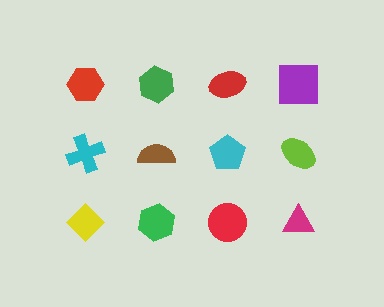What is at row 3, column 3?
A red circle.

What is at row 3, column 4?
A magenta triangle.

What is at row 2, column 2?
A brown semicircle.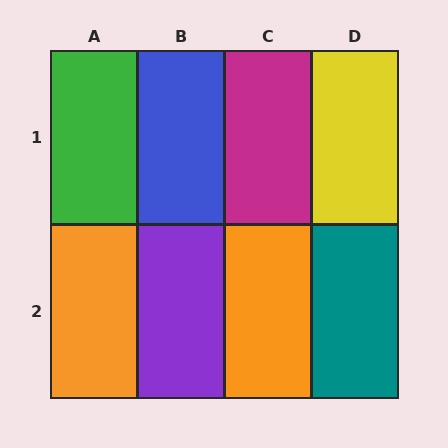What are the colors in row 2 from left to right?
Orange, purple, orange, teal.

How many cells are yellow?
1 cell is yellow.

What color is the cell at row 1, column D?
Yellow.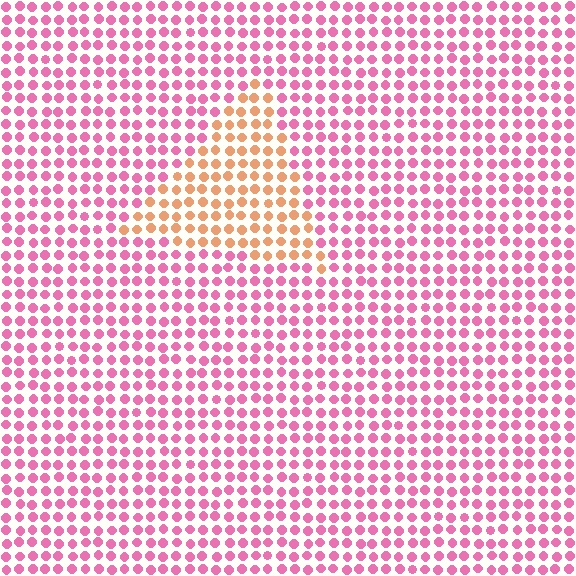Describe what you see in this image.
The image is filled with small pink elements in a uniform arrangement. A triangle-shaped region is visible where the elements are tinted to a slightly different hue, forming a subtle color boundary.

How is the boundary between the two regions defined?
The boundary is defined purely by a slight shift in hue (about 54 degrees). Spacing, size, and orientation are identical on both sides.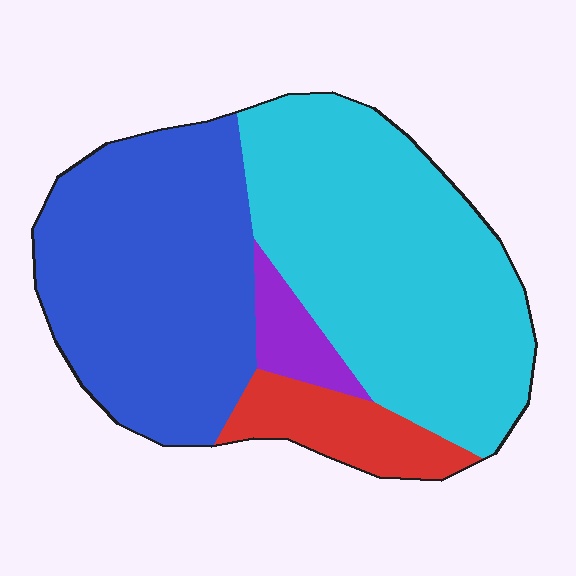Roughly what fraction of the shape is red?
Red covers around 10% of the shape.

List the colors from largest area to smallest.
From largest to smallest: cyan, blue, red, purple.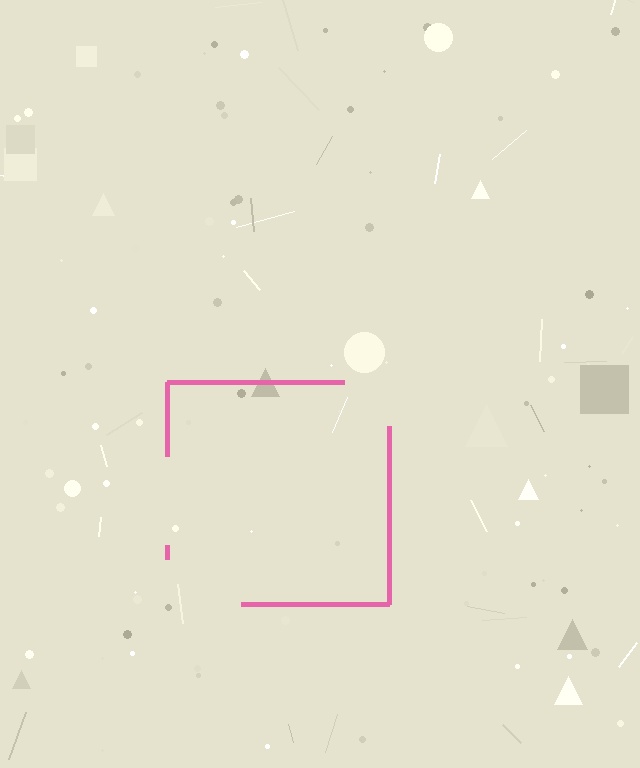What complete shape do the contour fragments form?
The contour fragments form a square.